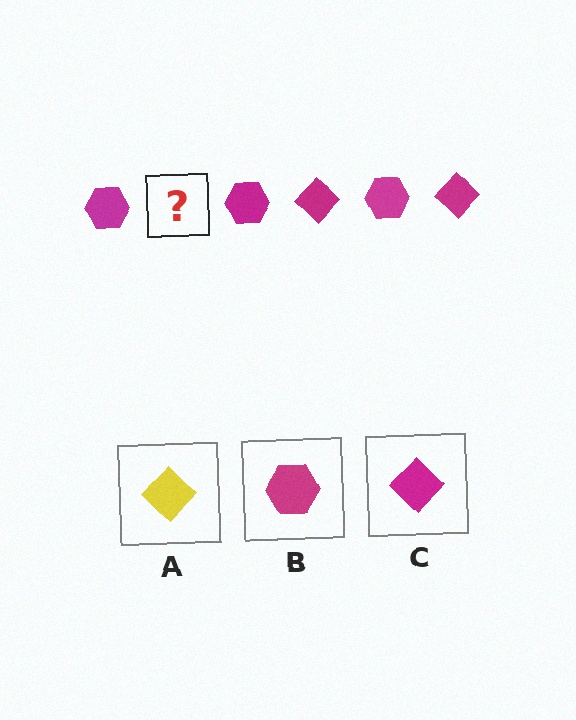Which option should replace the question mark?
Option C.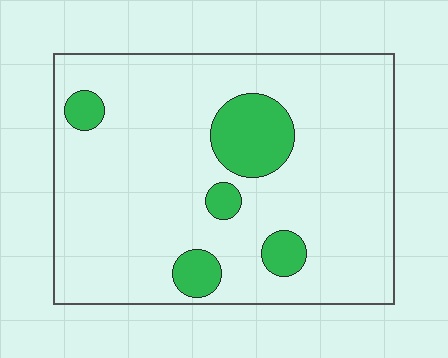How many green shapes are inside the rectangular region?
5.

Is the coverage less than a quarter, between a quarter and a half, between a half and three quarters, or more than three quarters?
Less than a quarter.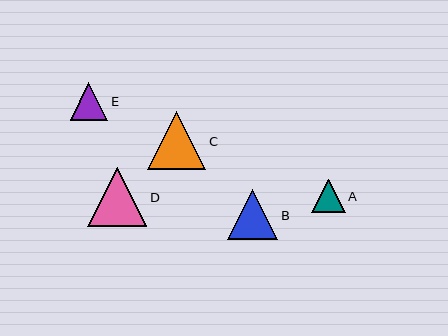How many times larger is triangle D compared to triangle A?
Triangle D is approximately 1.7 times the size of triangle A.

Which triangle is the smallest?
Triangle A is the smallest with a size of approximately 34 pixels.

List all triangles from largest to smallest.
From largest to smallest: D, C, B, E, A.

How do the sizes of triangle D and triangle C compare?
Triangle D and triangle C are approximately the same size.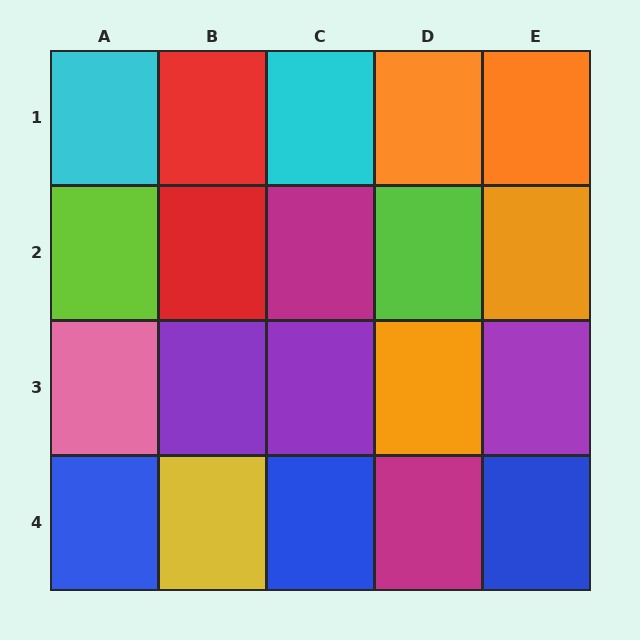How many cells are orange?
4 cells are orange.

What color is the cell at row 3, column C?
Purple.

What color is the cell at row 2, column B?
Red.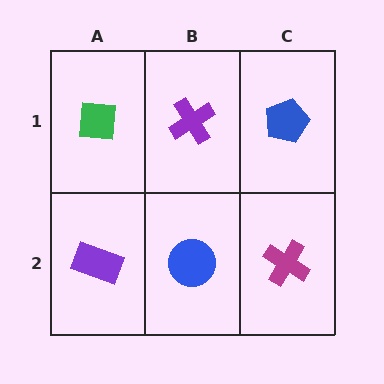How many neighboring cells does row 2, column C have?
2.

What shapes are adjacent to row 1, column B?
A blue circle (row 2, column B), a green square (row 1, column A), a blue pentagon (row 1, column C).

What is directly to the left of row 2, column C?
A blue circle.